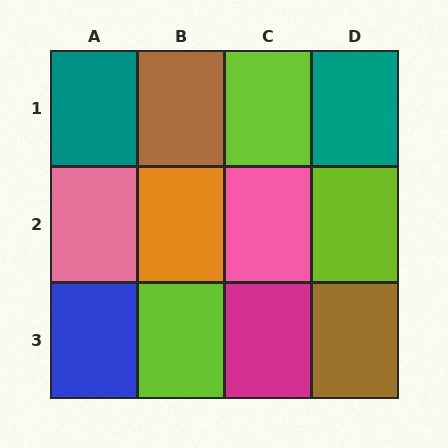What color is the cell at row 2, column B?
Orange.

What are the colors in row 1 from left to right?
Teal, brown, lime, teal.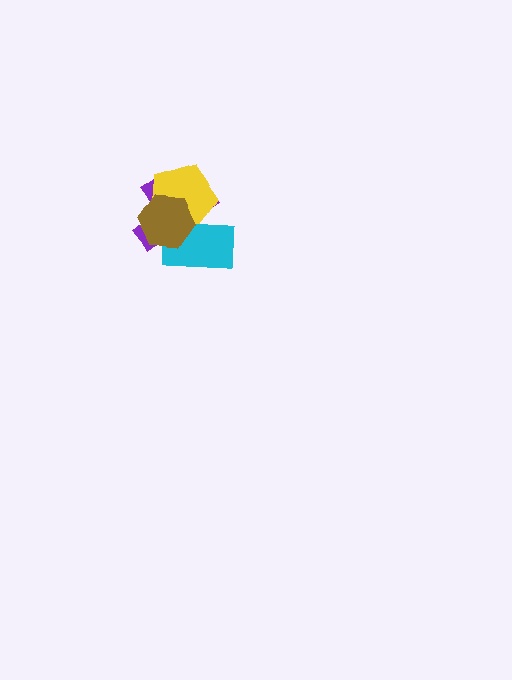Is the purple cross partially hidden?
Yes, it is partially covered by another shape.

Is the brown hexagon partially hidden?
No, no other shape covers it.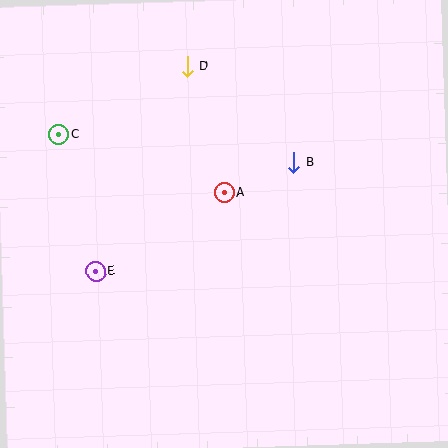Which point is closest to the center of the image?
Point A at (224, 193) is closest to the center.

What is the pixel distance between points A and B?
The distance between A and B is 76 pixels.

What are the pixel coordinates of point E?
Point E is at (96, 271).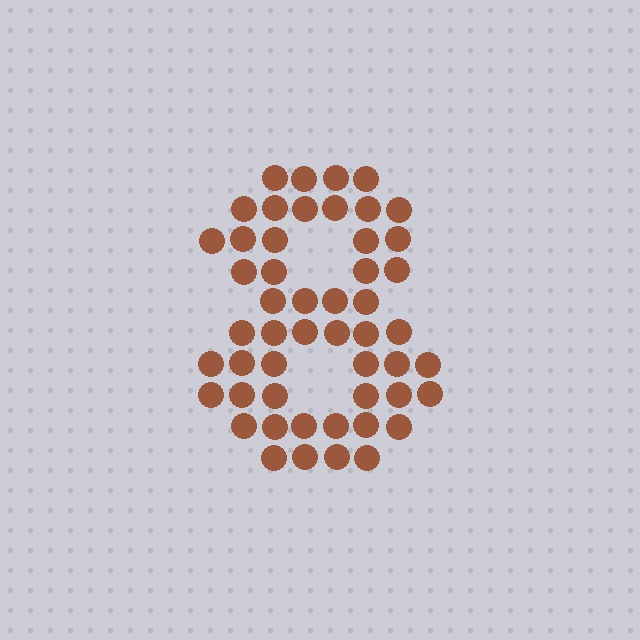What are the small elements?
The small elements are circles.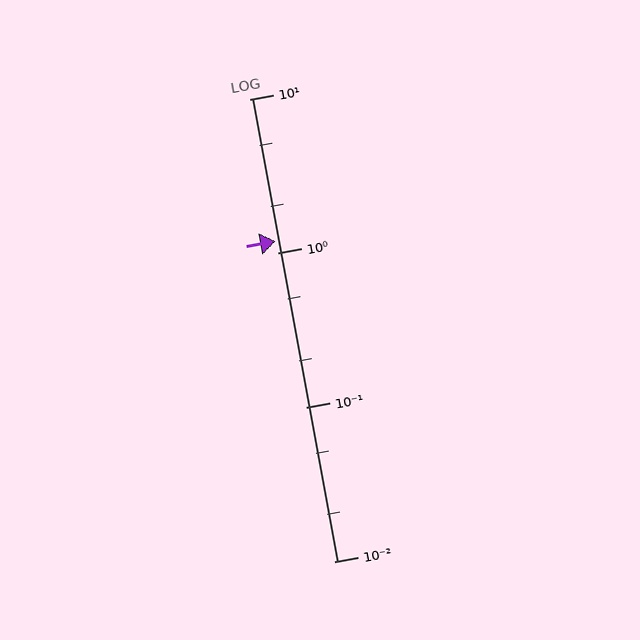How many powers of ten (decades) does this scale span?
The scale spans 3 decades, from 0.01 to 10.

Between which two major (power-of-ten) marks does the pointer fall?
The pointer is between 1 and 10.